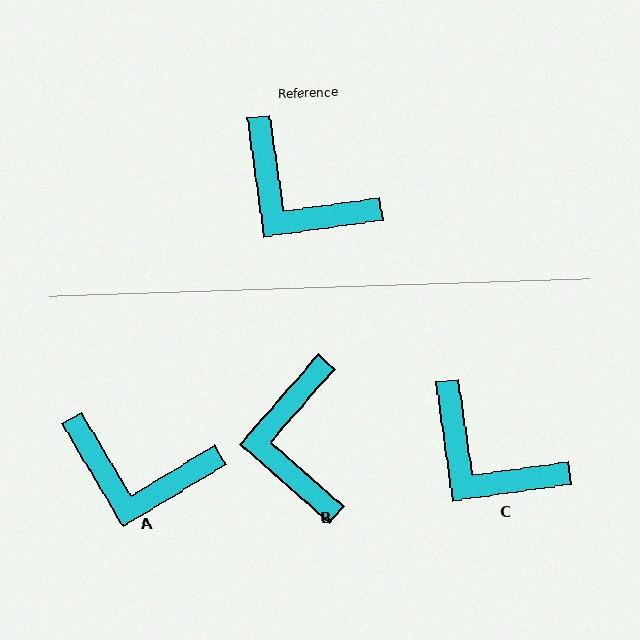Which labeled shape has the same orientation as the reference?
C.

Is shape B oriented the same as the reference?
No, it is off by about 49 degrees.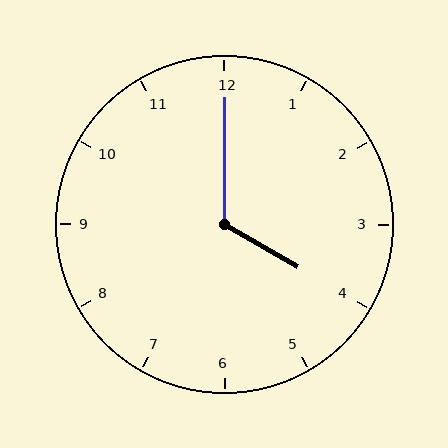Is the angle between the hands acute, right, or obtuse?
It is obtuse.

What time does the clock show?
4:00.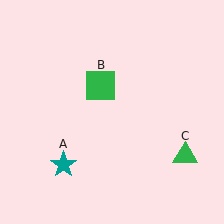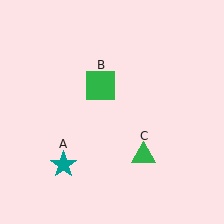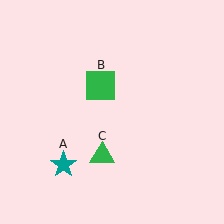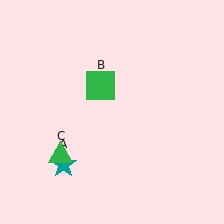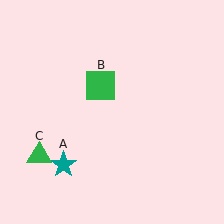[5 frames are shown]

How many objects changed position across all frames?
1 object changed position: green triangle (object C).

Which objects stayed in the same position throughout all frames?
Teal star (object A) and green square (object B) remained stationary.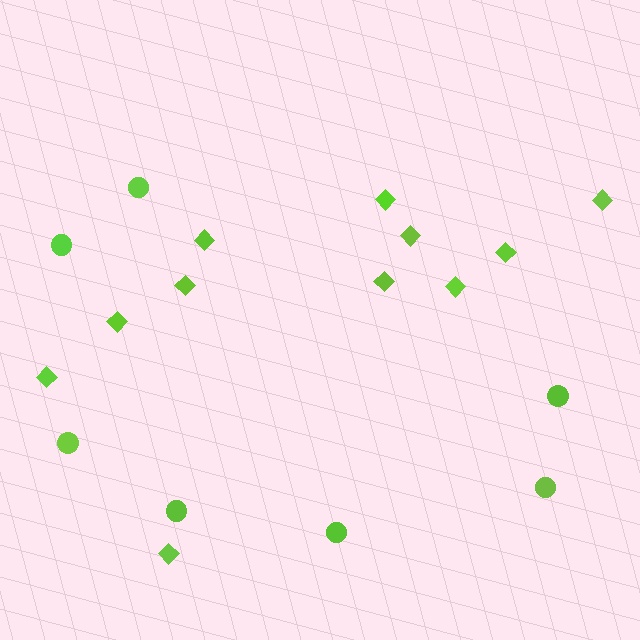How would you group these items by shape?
There are 2 groups: one group of diamonds (11) and one group of circles (7).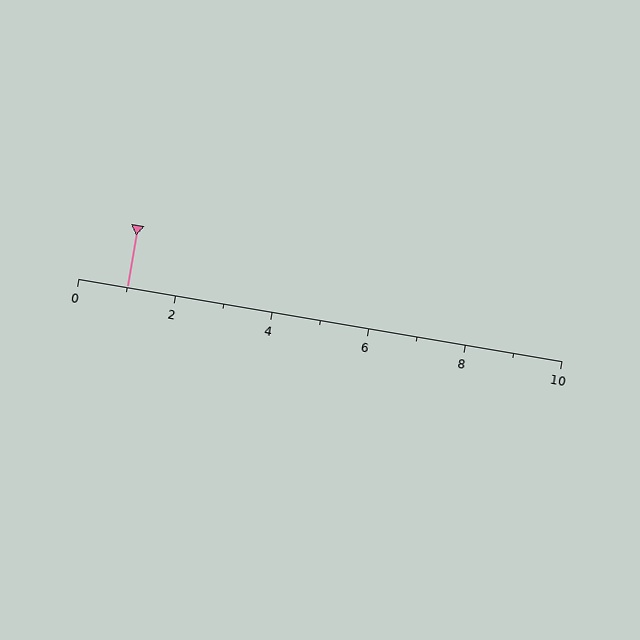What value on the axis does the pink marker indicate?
The marker indicates approximately 1.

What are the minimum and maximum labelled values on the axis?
The axis runs from 0 to 10.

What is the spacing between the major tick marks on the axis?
The major ticks are spaced 2 apart.